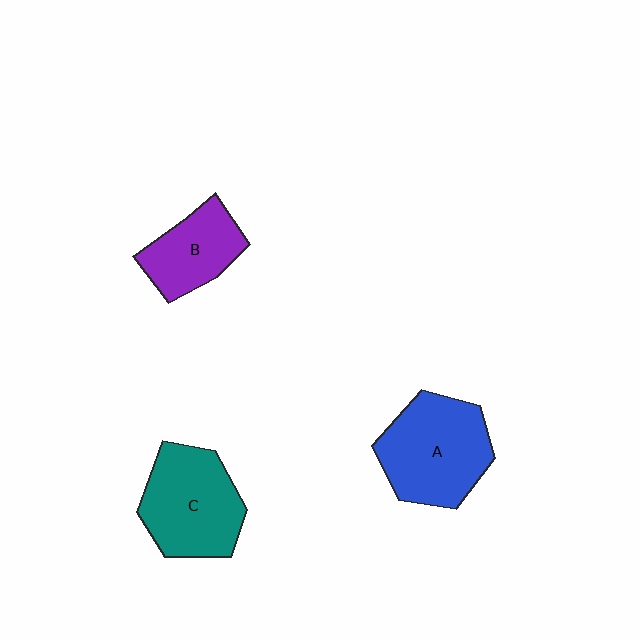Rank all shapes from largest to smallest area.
From largest to smallest: A (blue), C (teal), B (purple).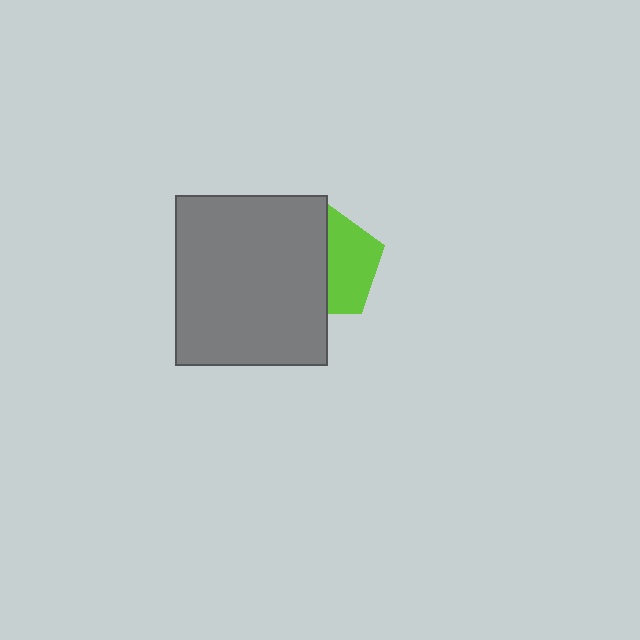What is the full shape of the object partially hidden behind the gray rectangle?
The partially hidden object is a lime pentagon.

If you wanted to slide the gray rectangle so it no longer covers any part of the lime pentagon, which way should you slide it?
Slide it left — that is the most direct way to separate the two shapes.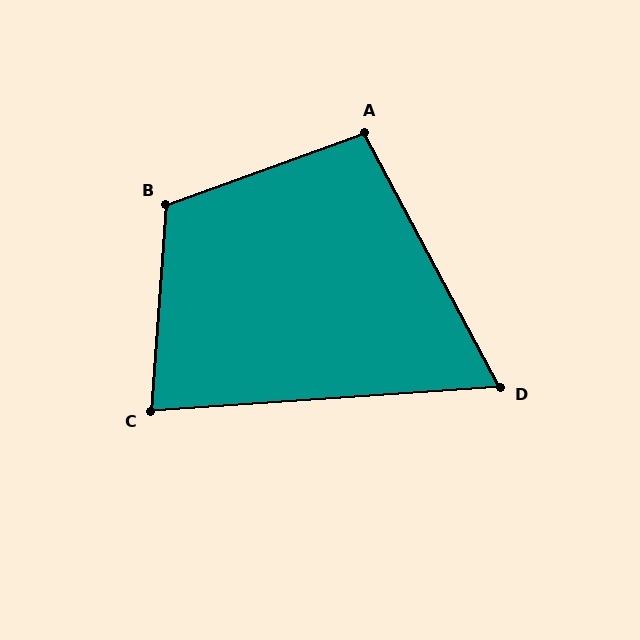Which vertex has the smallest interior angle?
D, at approximately 66 degrees.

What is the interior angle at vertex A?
Approximately 98 degrees (obtuse).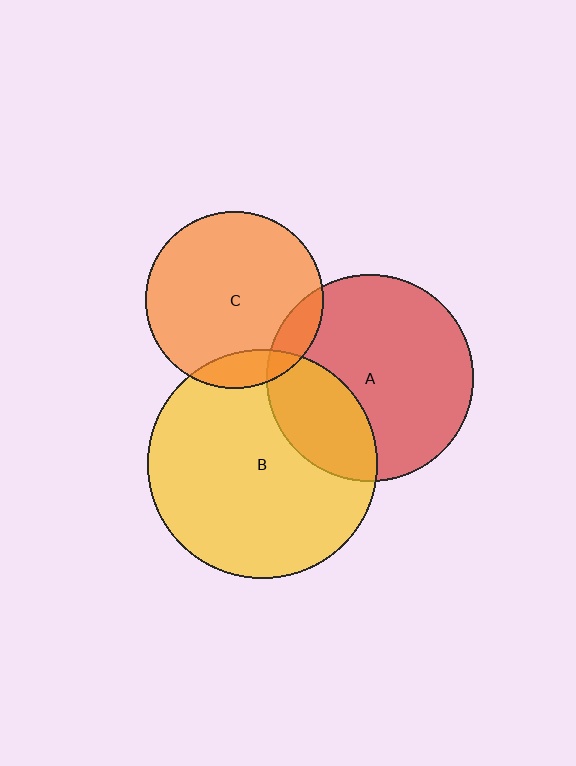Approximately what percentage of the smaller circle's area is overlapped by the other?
Approximately 30%.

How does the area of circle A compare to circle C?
Approximately 1.4 times.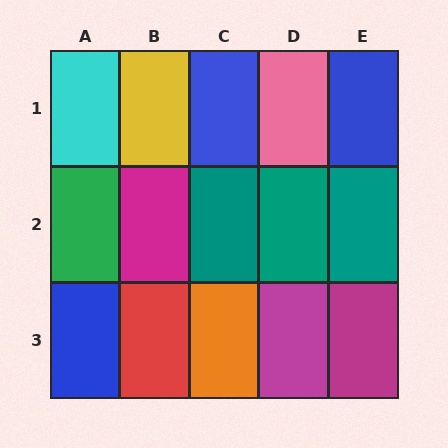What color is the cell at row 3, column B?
Red.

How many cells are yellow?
1 cell is yellow.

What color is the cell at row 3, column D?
Magenta.